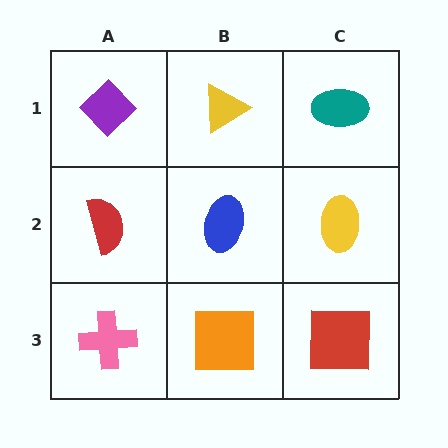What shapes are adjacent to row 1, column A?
A red semicircle (row 2, column A), a yellow triangle (row 1, column B).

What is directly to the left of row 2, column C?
A blue ellipse.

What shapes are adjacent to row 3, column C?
A yellow ellipse (row 2, column C), an orange square (row 3, column B).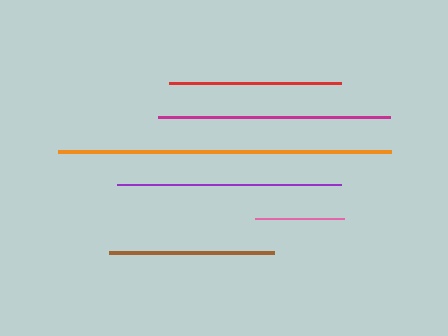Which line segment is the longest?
The orange line is the longest at approximately 333 pixels.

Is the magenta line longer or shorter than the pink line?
The magenta line is longer than the pink line.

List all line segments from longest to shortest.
From longest to shortest: orange, magenta, purple, red, brown, pink.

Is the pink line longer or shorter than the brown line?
The brown line is longer than the pink line.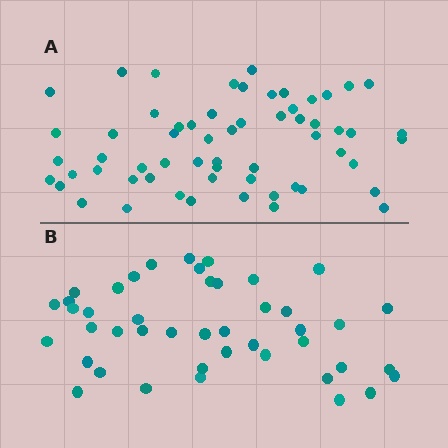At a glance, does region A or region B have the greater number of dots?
Region A (the top region) has more dots.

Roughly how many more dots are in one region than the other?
Region A has approximately 15 more dots than region B.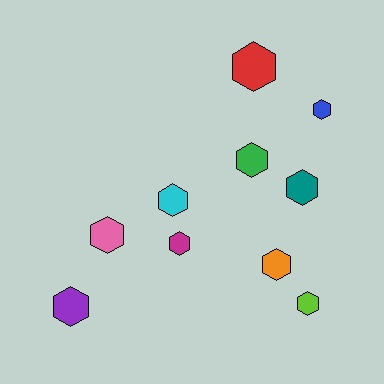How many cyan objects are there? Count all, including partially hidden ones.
There is 1 cyan object.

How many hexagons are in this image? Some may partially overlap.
There are 10 hexagons.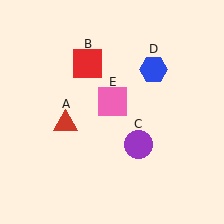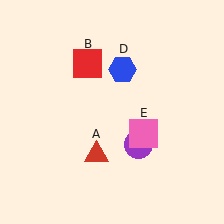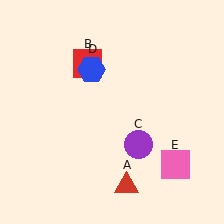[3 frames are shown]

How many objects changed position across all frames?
3 objects changed position: red triangle (object A), blue hexagon (object D), pink square (object E).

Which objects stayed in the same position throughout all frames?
Red square (object B) and purple circle (object C) remained stationary.